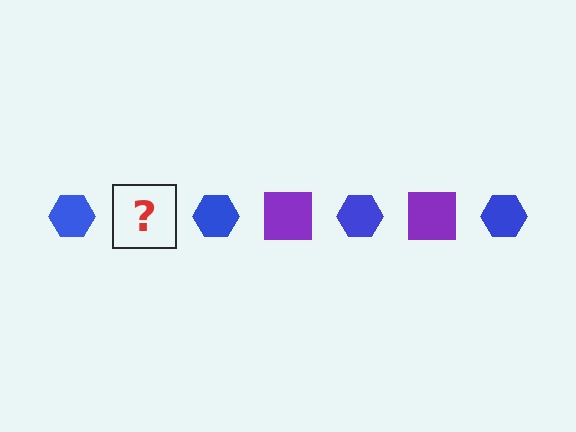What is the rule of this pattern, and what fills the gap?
The rule is that the pattern alternates between blue hexagon and purple square. The gap should be filled with a purple square.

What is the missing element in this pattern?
The missing element is a purple square.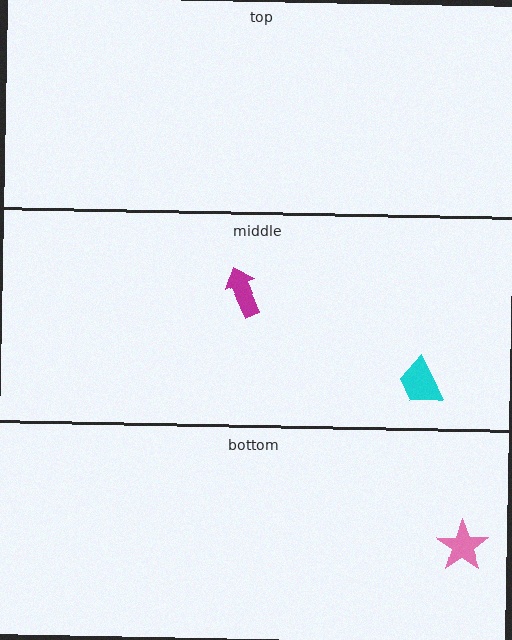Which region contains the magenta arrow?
The middle region.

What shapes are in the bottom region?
The pink star.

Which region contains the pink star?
The bottom region.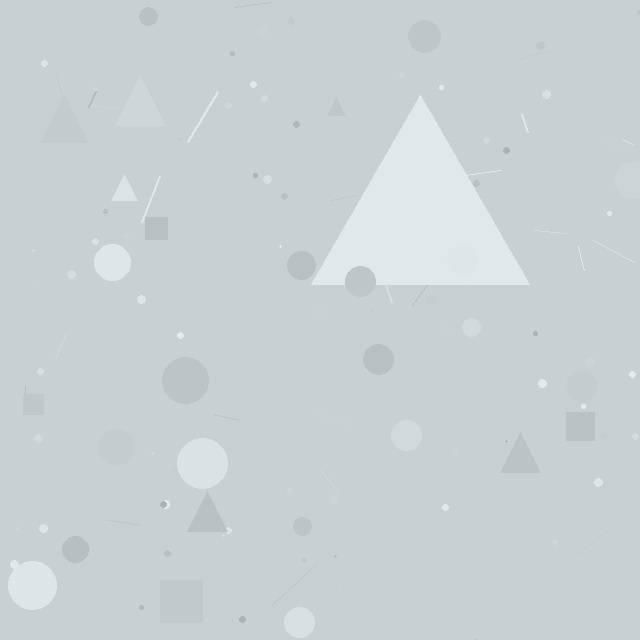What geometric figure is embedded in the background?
A triangle is embedded in the background.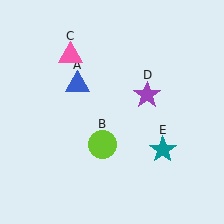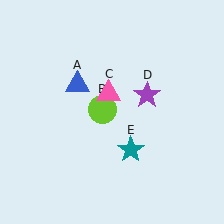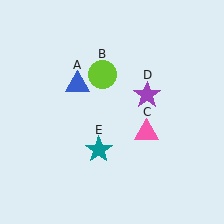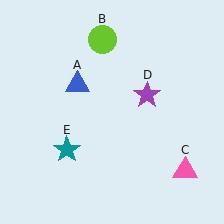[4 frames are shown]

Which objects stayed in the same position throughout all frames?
Blue triangle (object A) and purple star (object D) remained stationary.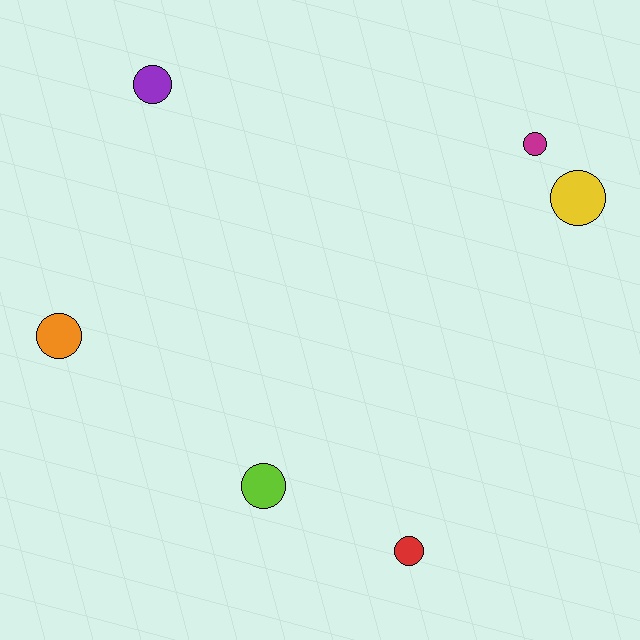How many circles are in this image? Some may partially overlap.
There are 6 circles.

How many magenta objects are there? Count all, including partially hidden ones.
There is 1 magenta object.